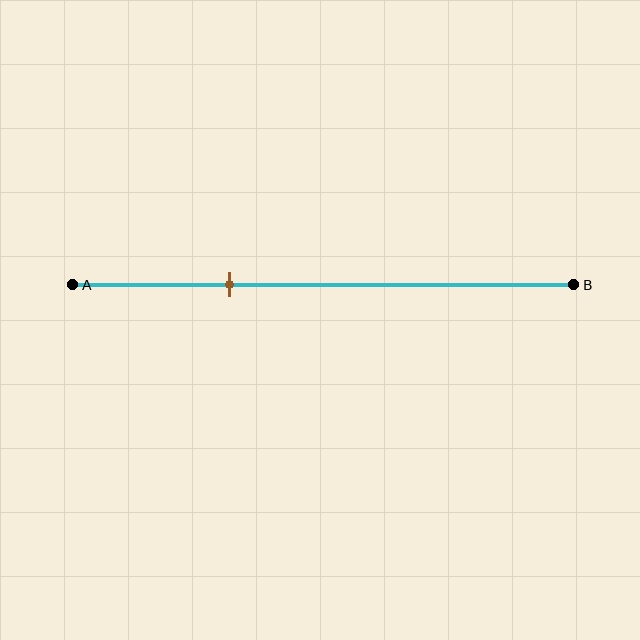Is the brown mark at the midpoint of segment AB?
No, the mark is at about 30% from A, not at the 50% midpoint.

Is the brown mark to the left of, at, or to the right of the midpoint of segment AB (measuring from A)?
The brown mark is to the left of the midpoint of segment AB.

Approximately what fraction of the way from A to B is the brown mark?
The brown mark is approximately 30% of the way from A to B.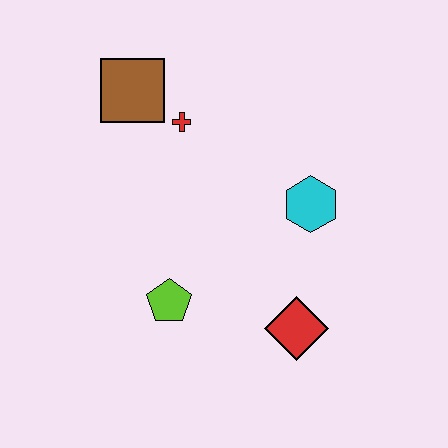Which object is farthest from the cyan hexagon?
The brown square is farthest from the cyan hexagon.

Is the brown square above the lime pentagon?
Yes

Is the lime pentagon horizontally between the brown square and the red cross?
Yes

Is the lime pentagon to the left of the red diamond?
Yes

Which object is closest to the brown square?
The red cross is closest to the brown square.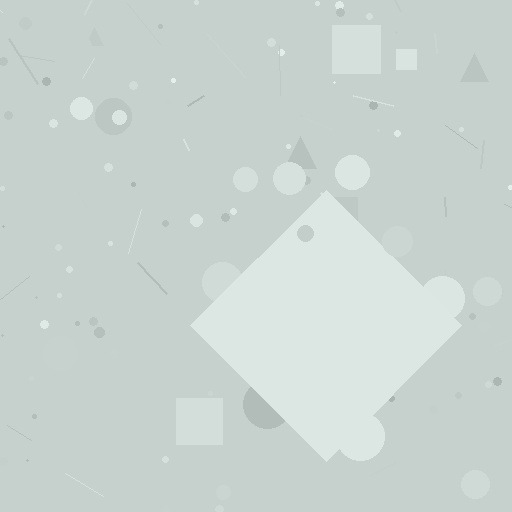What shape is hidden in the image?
A diamond is hidden in the image.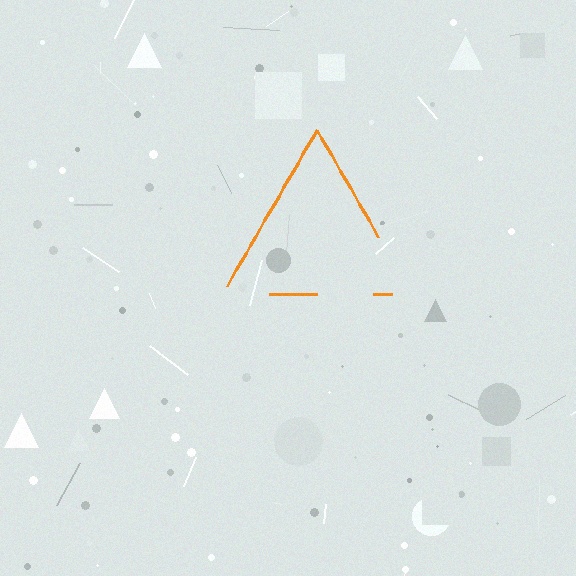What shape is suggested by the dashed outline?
The dashed outline suggests a triangle.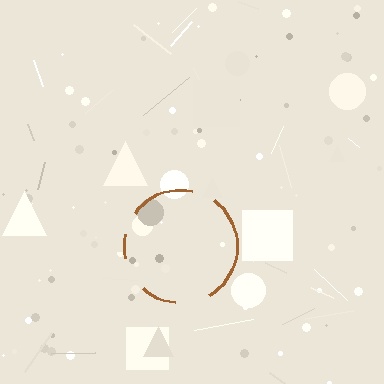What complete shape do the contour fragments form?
The contour fragments form a circle.